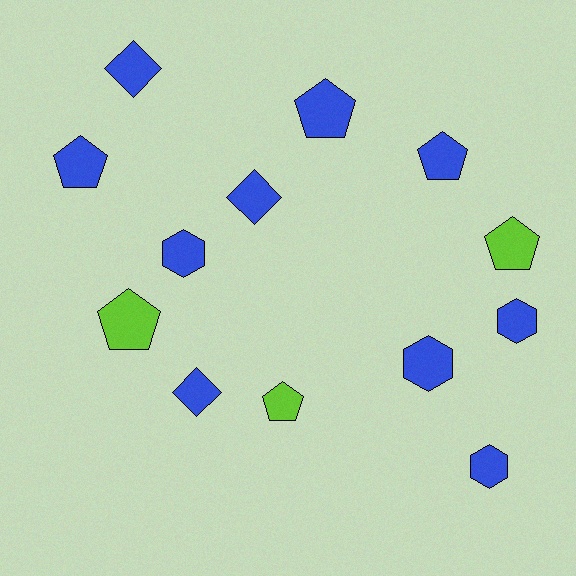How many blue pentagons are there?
There are 3 blue pentagons.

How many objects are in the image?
There are 13 objects.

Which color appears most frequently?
Blue, with 10 objects.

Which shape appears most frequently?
Pentagon, with 6 objects.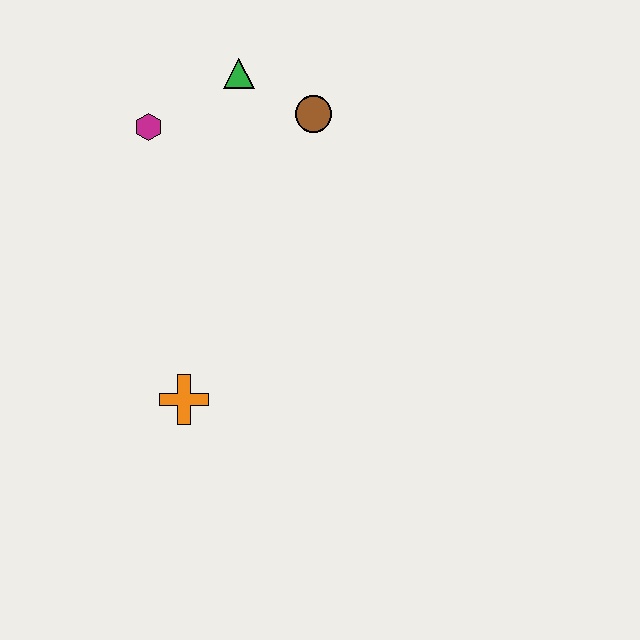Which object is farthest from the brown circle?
The orange cross is farthest from the brown circle.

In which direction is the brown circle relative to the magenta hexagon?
The brown circle is to the right of the magenta hexagon.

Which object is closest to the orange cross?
The magenta hexagon is closest to the orange cross.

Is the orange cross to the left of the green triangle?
Yes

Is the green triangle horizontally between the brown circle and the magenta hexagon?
Yes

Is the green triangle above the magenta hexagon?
Yes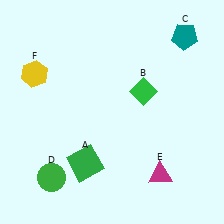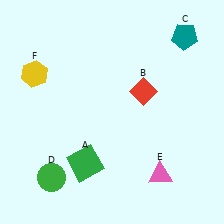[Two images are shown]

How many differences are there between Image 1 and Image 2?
There are 2 differences between the two images.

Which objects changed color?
B changed from green to red. E changed from magenta to pink.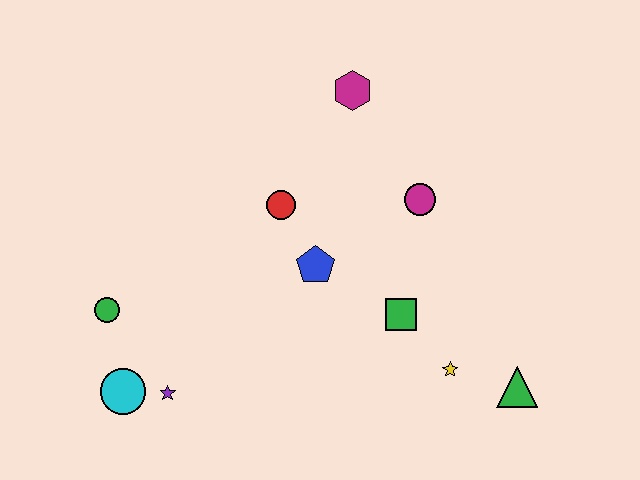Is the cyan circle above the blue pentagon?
No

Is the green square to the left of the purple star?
No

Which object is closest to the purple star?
The cyan circle is closest to the purple star.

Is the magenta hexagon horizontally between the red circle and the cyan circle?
No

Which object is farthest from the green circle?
The green triangle is farthest from the green circle.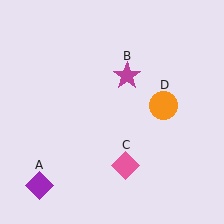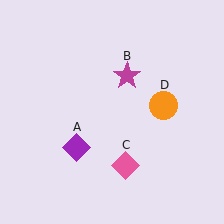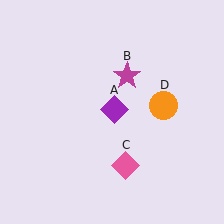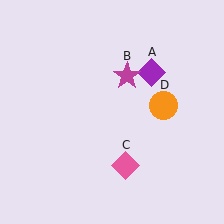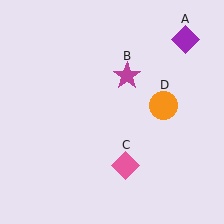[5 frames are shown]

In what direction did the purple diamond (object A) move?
The purple diamond (object A) moved up and to the right.